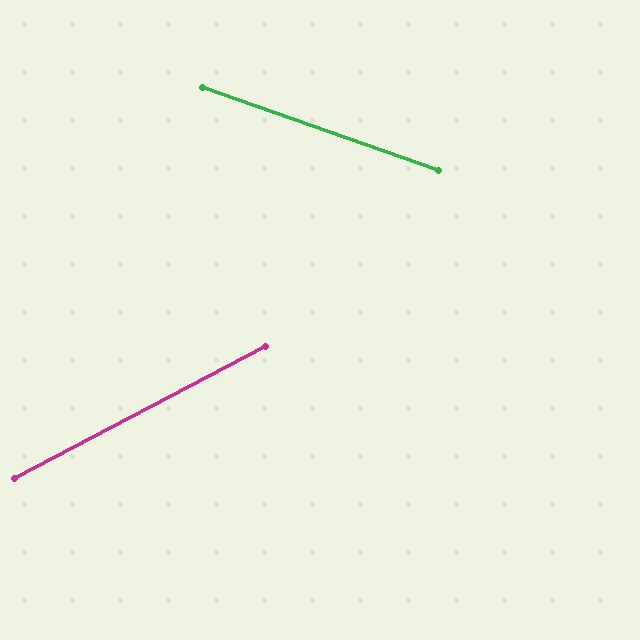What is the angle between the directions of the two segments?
Approximately 47 degrees.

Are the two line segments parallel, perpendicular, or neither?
Neither parallel nor perpendicular — they differ by about 47°.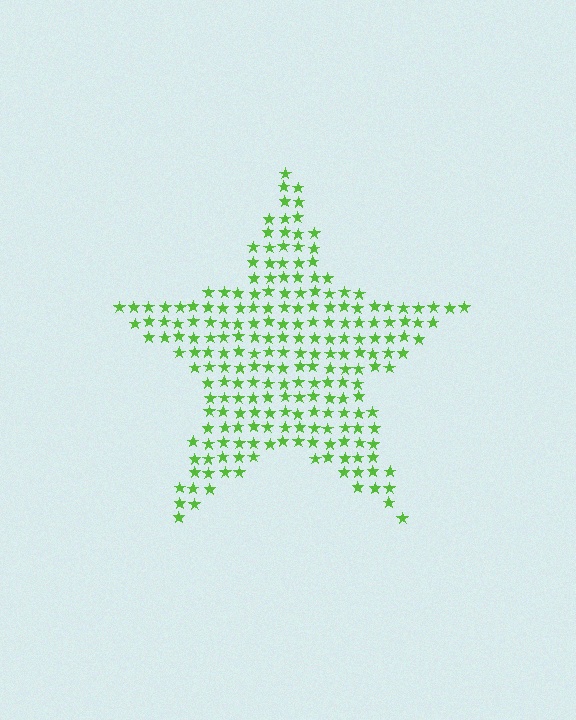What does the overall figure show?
The overall figure shows a star.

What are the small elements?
The small elements are stars.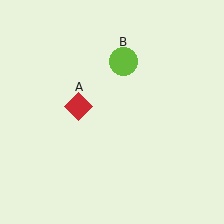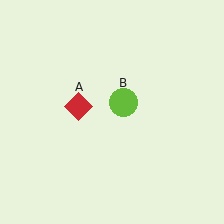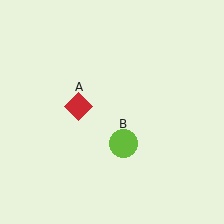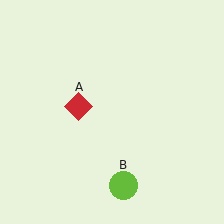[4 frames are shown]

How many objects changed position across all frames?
1 object changed position: lime circle (object B).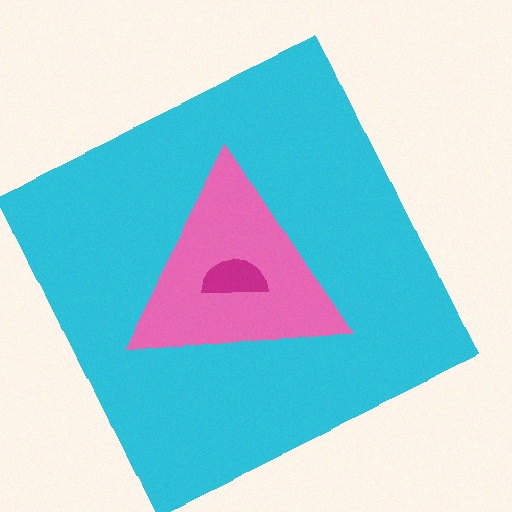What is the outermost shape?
The cyan square.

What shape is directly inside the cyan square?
The pink triangle.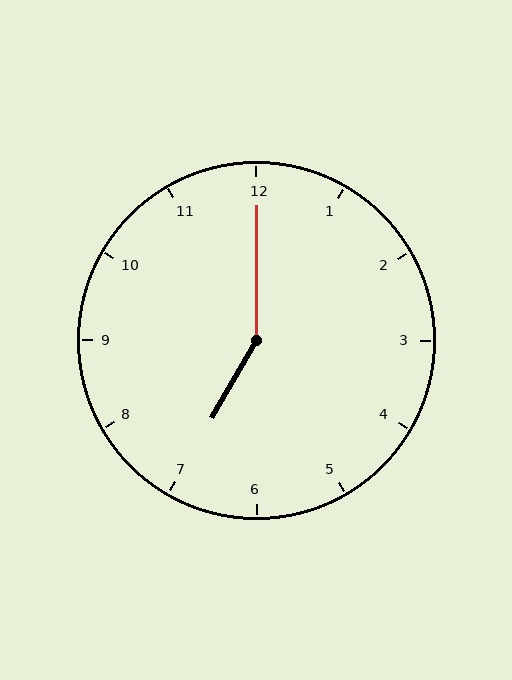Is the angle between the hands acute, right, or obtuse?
It is obtuse.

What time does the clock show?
7:00.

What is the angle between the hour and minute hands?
Approximately 150 degrees.